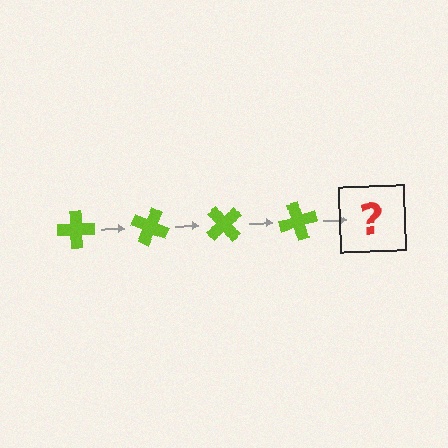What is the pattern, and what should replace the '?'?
The pattern is that the cross rotates 25 degrees each step. The '?' should be a lime cross rotated 100 degrees.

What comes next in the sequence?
The next element should be a lime cross rotated 100 degrees.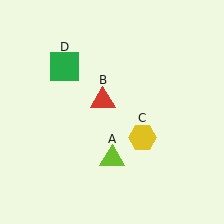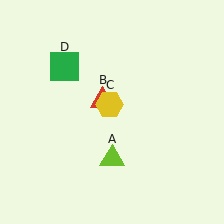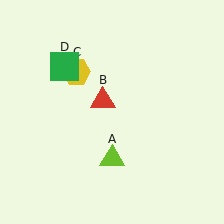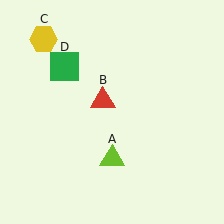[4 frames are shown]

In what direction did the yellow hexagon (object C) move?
The yellow hexagon (object C) moved up and to the left.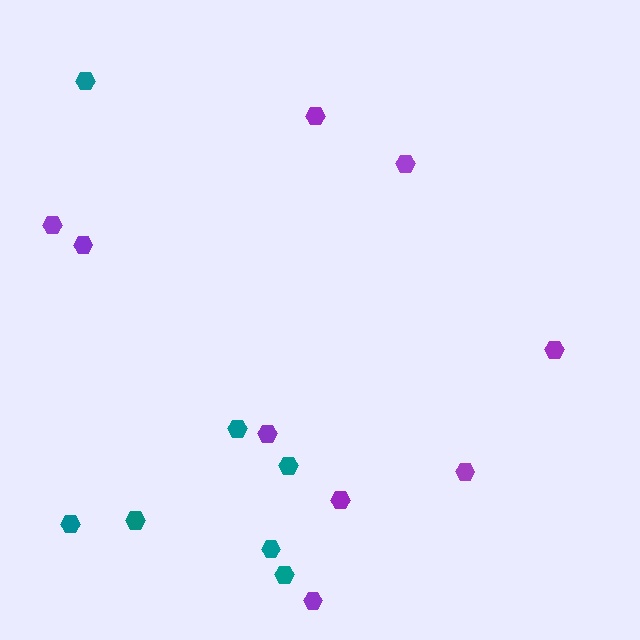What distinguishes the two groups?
There are 2 groups: one group of teal hexagons (7) and one group of purple hexagons (9).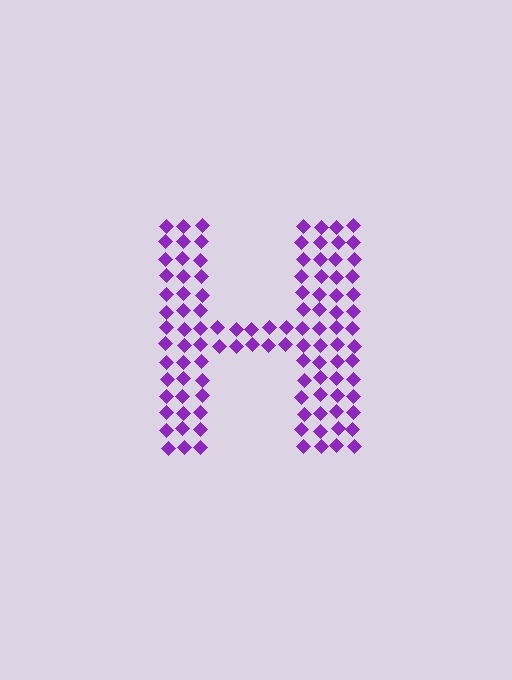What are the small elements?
The small elements are diamonds.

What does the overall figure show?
The overall figure shows the letter H.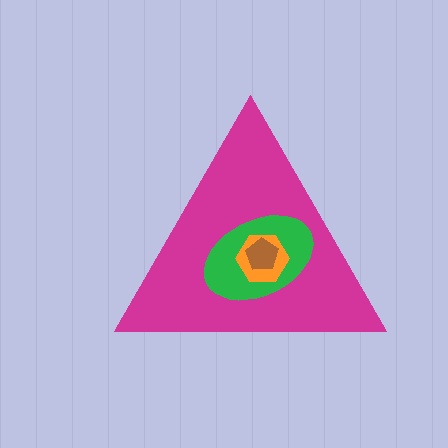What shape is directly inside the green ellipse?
The orange hexagon.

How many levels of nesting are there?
4.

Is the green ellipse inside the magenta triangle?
Yes.